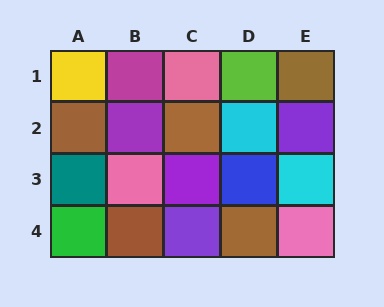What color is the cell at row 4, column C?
Purple.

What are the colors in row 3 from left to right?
Teal, pink, purple, blue, cyan.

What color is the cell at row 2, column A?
Brown.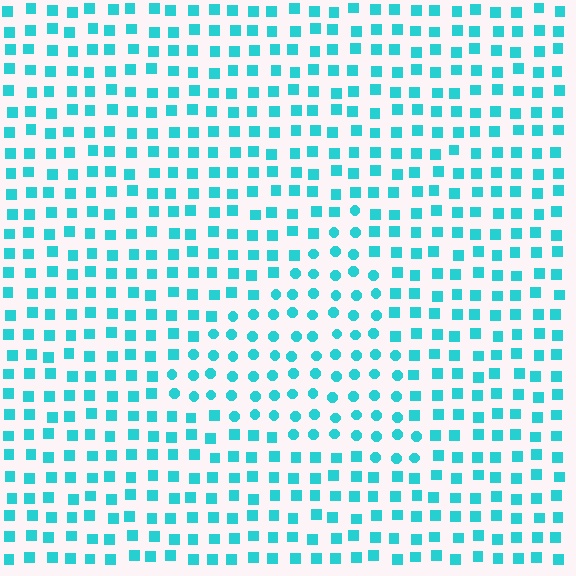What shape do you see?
I see a triangle.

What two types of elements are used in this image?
The image uses circles inside the triangle region and squares outside it.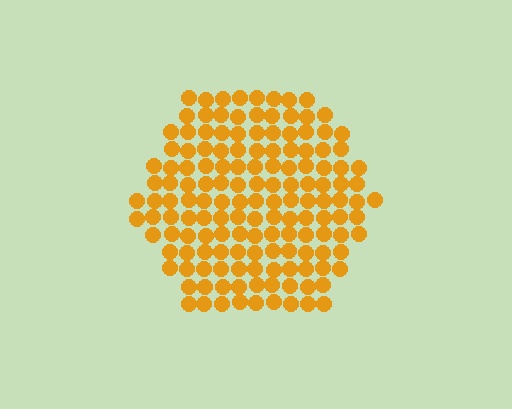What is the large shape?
The large shape is a hexagon.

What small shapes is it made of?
It is made of small circles.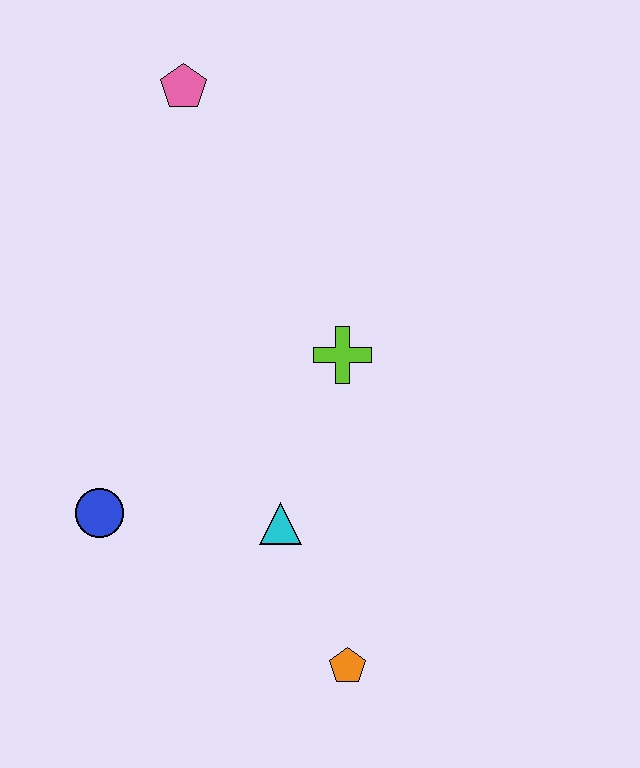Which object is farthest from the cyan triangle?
The pink pentagon is farthest from the cyan triangle.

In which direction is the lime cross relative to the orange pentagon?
The lime cross is above the orange pentagon.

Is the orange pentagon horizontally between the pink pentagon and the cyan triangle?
No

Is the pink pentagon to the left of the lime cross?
Yes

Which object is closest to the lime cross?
The cyan triangle is closest to the lime cross.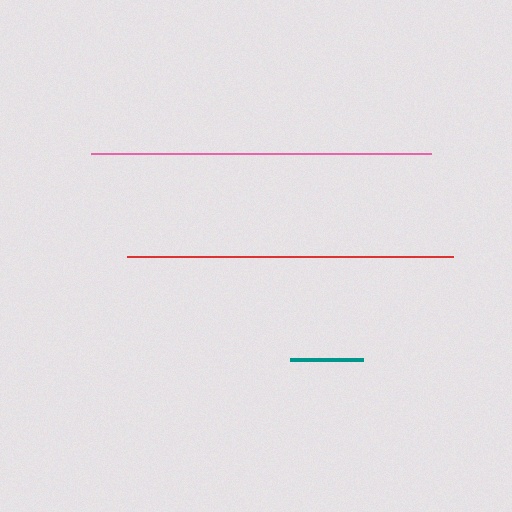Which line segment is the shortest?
The teal line is the shortest at approximately 74 pixels.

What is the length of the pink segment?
The pink segment is approximately 339 pixels long.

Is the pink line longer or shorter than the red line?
The pink line is longer than the red line.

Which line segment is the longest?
The pink line is the longest at approximately 339 pixels.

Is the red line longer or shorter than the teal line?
The red line is longer than the teal line.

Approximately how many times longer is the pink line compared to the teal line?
The pink line is approximately 4.6 times the length of the teal line.